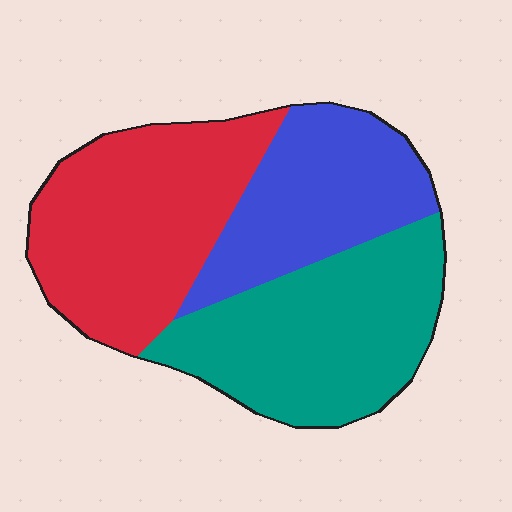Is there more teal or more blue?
Teal.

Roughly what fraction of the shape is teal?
Teal takes up about three eighths (3/8) of the shape.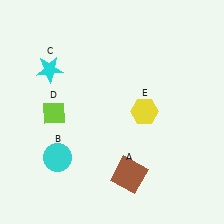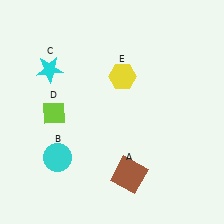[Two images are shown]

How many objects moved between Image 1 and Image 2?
1 object moved between the two images.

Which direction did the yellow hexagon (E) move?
The yellow hexagon (E) moved up.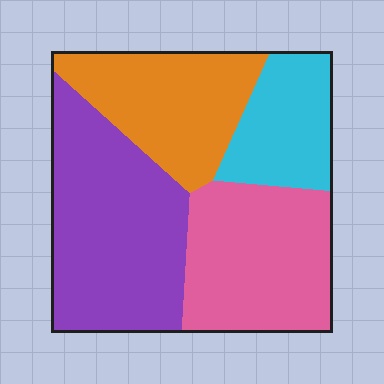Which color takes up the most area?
Purple, at roughly 35%.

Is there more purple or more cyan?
Purple.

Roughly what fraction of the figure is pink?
Pink takes up about one quarter (1/4) of the figure.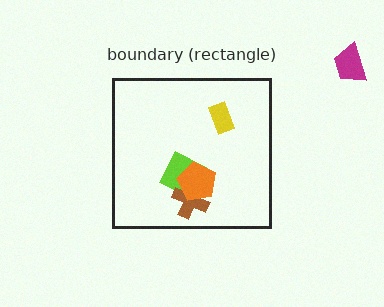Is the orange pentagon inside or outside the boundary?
Inside.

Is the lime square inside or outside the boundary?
Inside.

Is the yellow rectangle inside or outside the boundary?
Inside.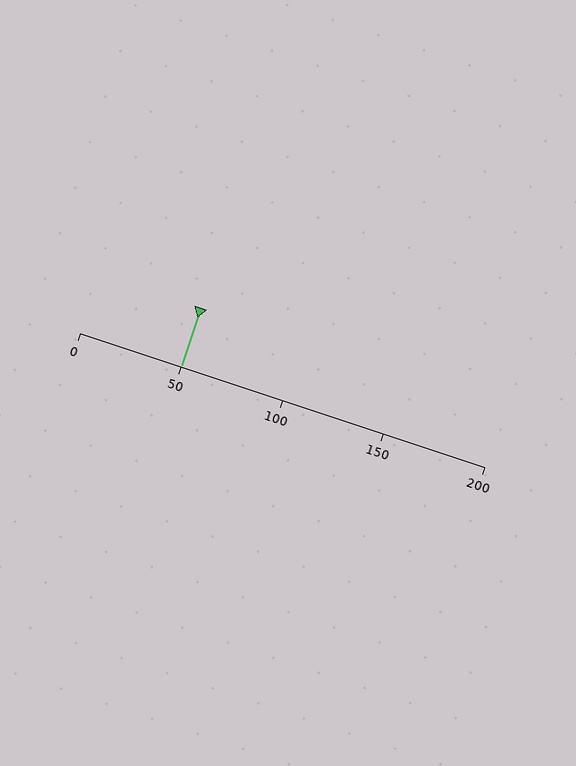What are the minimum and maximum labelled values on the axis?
The axis runs from 0 to 200.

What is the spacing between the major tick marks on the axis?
The major ticks are spaced 50 apart.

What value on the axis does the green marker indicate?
The marker indicates approximately 50.